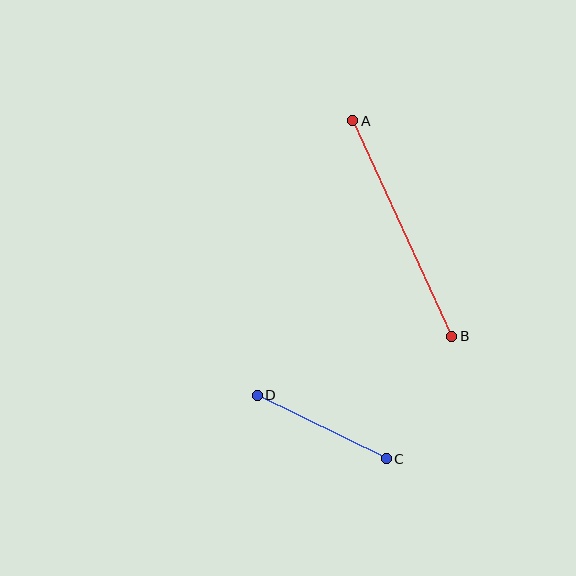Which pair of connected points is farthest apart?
Points A and B are farthest apart.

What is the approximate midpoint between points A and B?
The midpoint is at approximately (402, 228) pixels.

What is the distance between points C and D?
The distance is approximately 144 pixels.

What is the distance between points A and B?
The distance is approximately 238 pixels.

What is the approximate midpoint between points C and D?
The midpoint is at approximately (322, 427) pixels.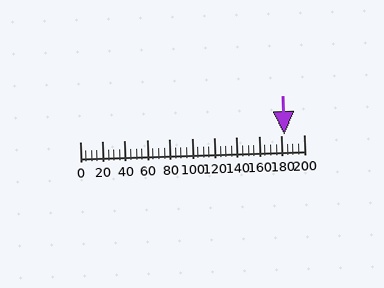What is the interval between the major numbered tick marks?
The major tick marks are spaced 20 units apart.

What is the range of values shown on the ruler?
The ruler shows values from 0 to 200.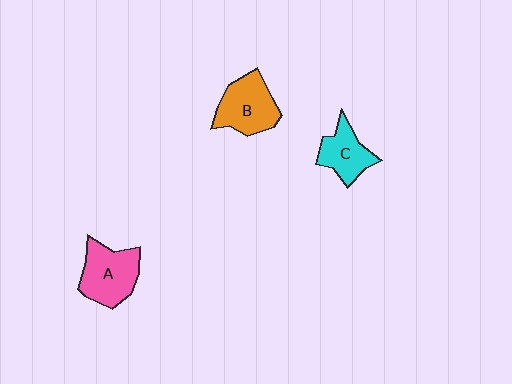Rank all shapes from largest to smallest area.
From largest to smallest: A (pink), B (orange), C (cyan).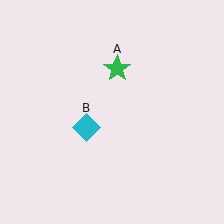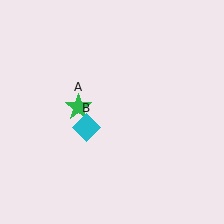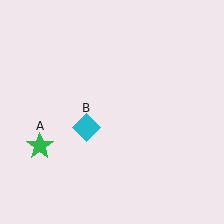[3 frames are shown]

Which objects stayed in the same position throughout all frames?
Cyan diamond (object B) remained stationary.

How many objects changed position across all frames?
1 object changed position: green star (object A).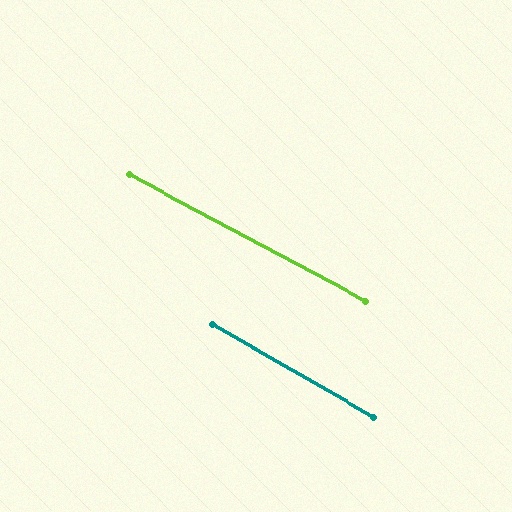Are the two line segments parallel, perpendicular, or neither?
Parallel — their directions differ by only 1.6°.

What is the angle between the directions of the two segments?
Approximately 2 degrees.